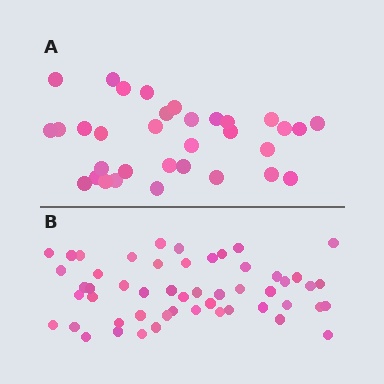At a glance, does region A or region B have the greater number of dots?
Region B (the bottom region) has more dots.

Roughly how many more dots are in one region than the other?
Region B has approximately 20 more dots than region A.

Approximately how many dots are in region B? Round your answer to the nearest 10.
About 50 dots. (The exact count is 52, which rounds to 50.)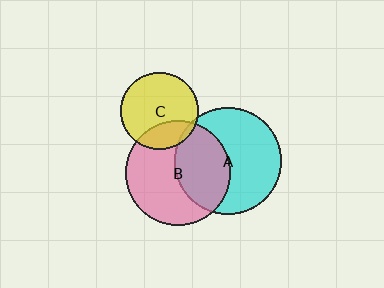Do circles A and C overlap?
Yes.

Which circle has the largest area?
Circle A (cyan).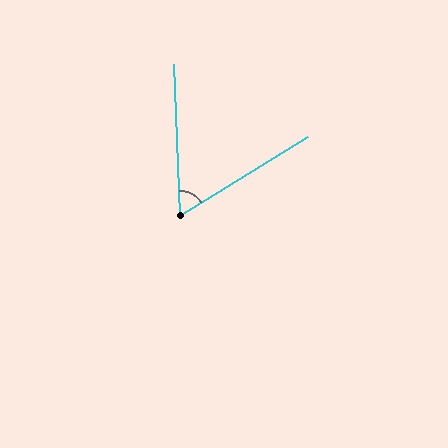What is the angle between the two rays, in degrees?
Approximately 61 degrees.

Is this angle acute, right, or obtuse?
It is acute.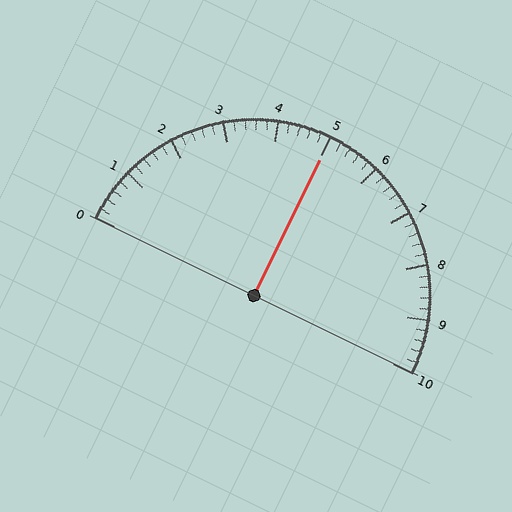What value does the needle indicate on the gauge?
The needle indicates approximately 5.0.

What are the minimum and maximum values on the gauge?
The gauge ranges from 0 to 10.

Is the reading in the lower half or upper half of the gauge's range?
The reading is in the upper half of the range (0 to 10).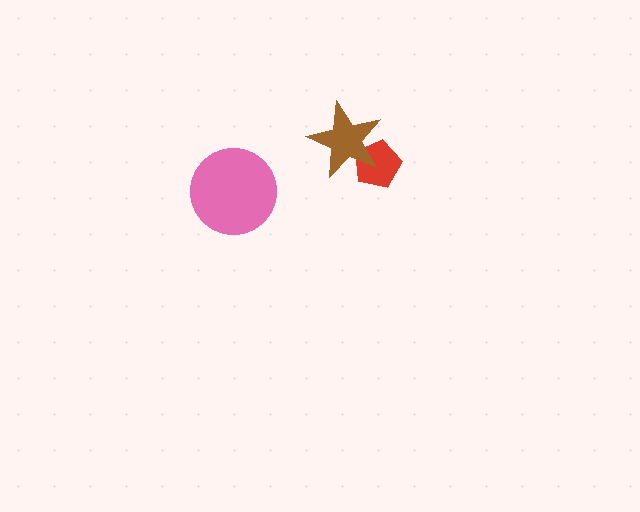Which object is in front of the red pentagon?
The brown star is in front of the red pentagon.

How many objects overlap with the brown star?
1 object overlaps with the brown star.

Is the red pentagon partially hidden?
Yes, it is partially covered by another shape.